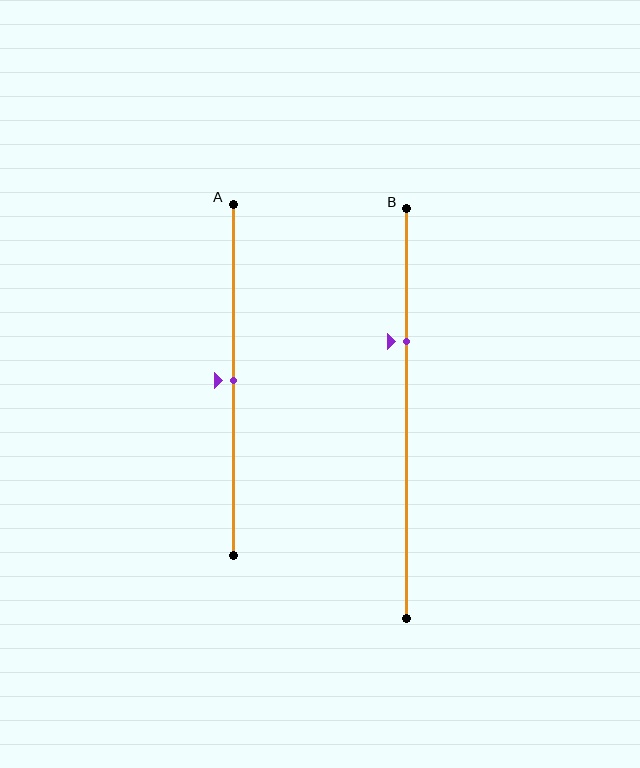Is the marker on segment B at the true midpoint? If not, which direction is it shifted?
No, the marker on segment B is shifted upward by about 18% of the segment length.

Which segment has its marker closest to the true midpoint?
Segment A has its marker closest to the true midpoint.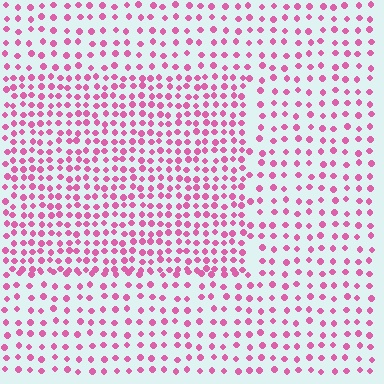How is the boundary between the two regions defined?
The boundary is defined by a change in element density (approximately 1.8x ratio). All elements are the same color, size, and shape.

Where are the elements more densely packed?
The elements are more densely packed inside the rectangle boundary.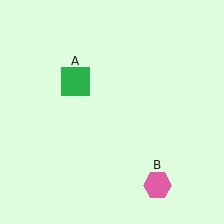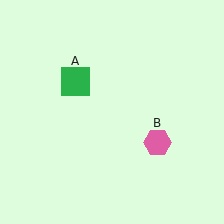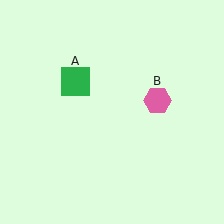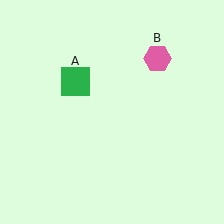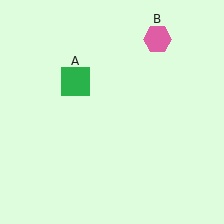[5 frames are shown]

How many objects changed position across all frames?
1 object changed position: pink hexagon (object B).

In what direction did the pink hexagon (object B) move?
The pink hexagon (object B) moved up.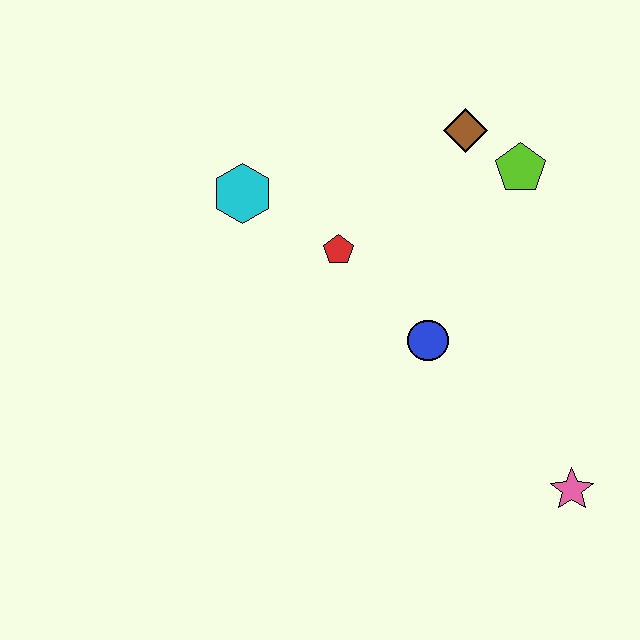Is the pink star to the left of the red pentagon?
No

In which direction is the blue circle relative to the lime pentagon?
The blue circle is below the lime pentagon.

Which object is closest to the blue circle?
The red pentagon is closest to the blue circle.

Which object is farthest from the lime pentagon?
The pink star is farthest from the lime pentagon.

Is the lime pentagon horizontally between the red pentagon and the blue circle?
No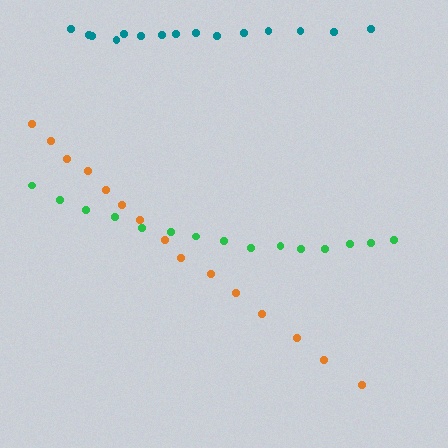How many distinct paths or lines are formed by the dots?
There are 3 distinct paths.